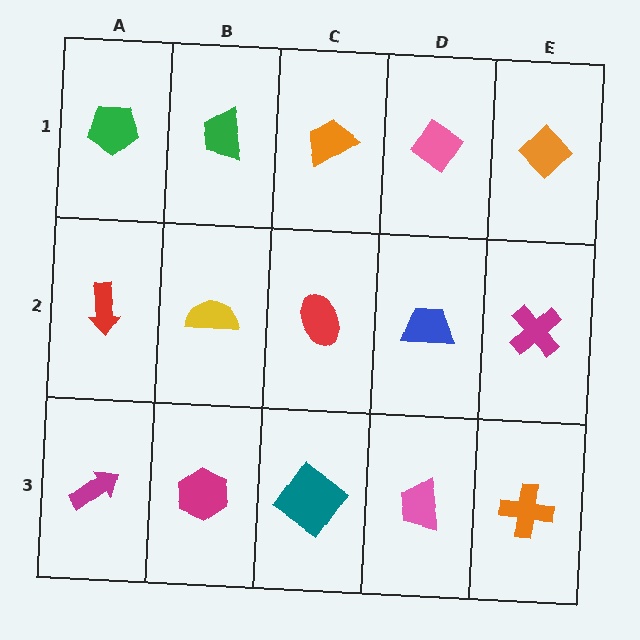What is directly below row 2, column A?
A magenta arrow.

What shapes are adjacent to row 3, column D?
A blue trapezoid (row 2, column D), a teal diamond (row 3, column C), an orange cross (row 3, column E).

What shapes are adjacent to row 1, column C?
A red ellipse (row 2, column C), a green trapezoid (row 1, column B), a pink diamond (row 1, column D).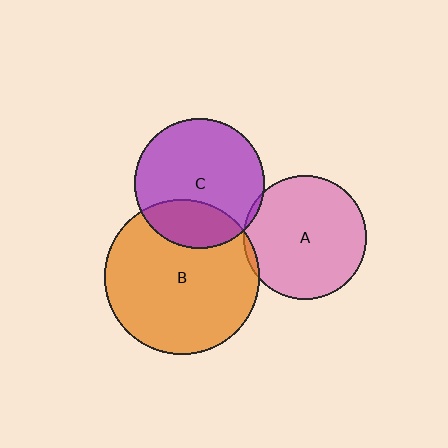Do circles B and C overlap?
Yes.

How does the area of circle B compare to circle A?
Approximately 1.6 times.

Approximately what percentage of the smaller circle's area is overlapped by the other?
Approximately 25%.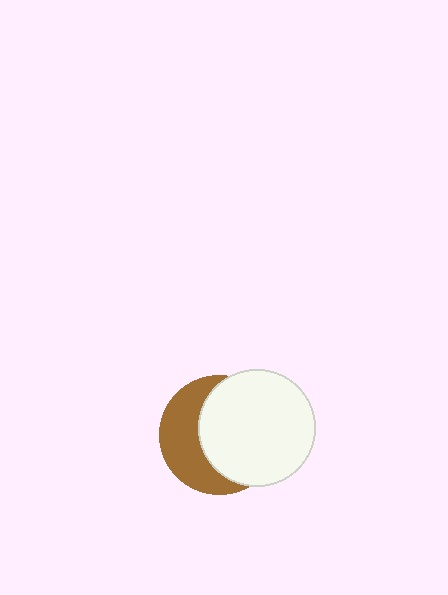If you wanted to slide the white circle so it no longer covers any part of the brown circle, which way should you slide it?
Slide it right — that is the most direct way to separate the two shapes.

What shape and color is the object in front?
The object in front is a white circle.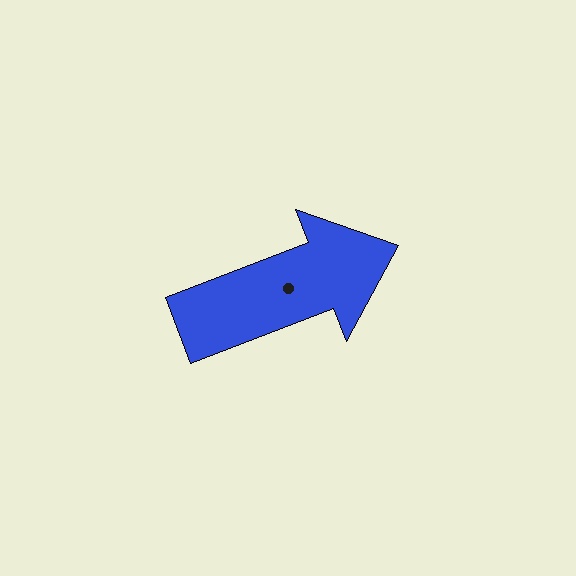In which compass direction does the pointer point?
East.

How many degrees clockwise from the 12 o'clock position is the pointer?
Approximately 69 degrees.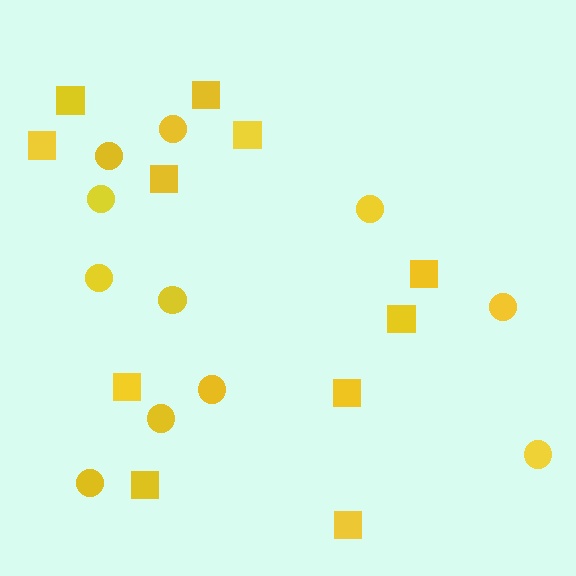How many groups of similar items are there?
There are 2 groups: one group of squares (11) and one group of circles (11).